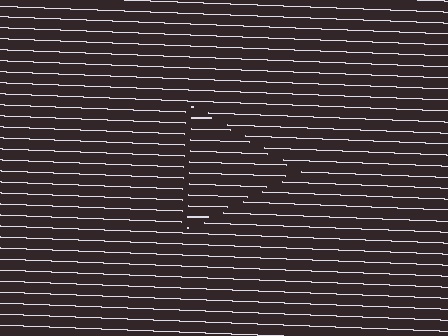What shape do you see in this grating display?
An illusory triangle. The interior of the shape contains the same grating, shifted by half a period — the contour is defined by the phase discontinuity where line-ends from the inner and outer gratings abut.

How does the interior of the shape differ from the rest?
The interior of the shape contains the same grating, shifted by half a period — the contour is defined by the phase discontinuity where line-ends from the inner and outer gratings abut.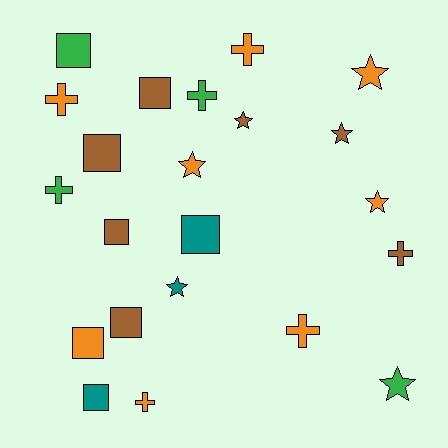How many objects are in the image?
There are 22 objects.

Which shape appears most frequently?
Square, with 8 objects.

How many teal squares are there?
There are 2 teal squares.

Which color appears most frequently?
Orange, with 8 objects.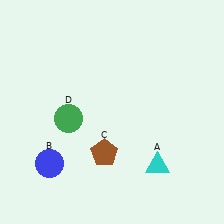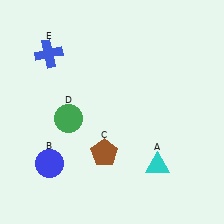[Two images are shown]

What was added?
A blue cross (E) was added in Image 2.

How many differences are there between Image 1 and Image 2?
There is 1 difference between the two images.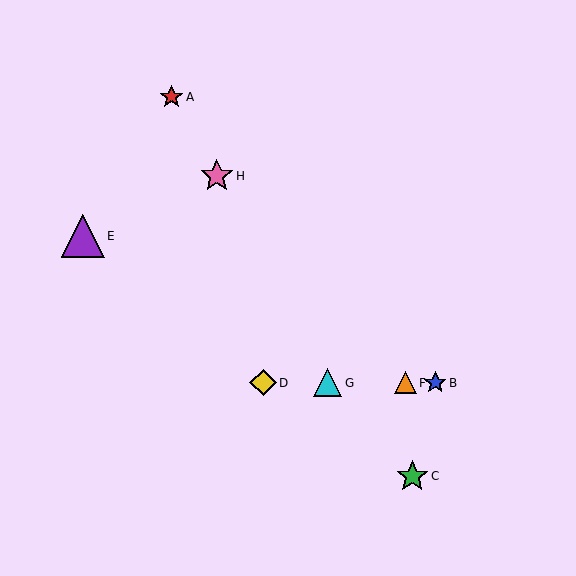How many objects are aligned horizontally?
4 objects (B, D, F, G) are aligned horizontally.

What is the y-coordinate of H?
Object H is at y≈176.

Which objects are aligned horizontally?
Objects B, D, F, G are aligned horizontally.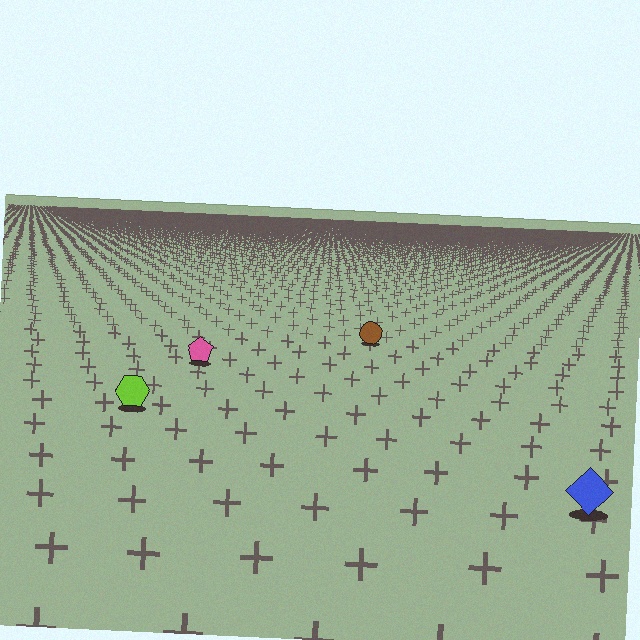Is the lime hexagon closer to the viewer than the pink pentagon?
Yes. The lime hexagon is closer — you can tell from the texture gradient: the ground texture is coarser near it.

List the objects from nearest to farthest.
From nearest to farthest: the blue diamond, the lime hexagon, the pink pentagon, the brown circle.